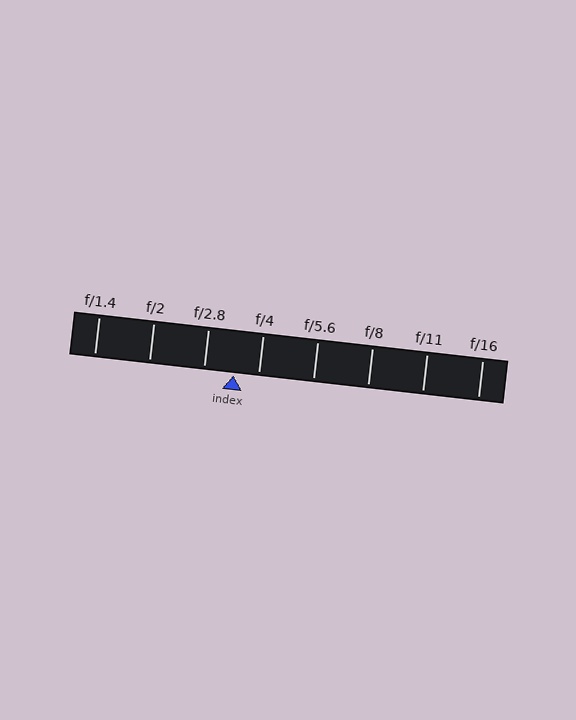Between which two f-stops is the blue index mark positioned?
The index mark is between f/2.8 and f/4.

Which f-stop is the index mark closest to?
The index mark is closest to f/4.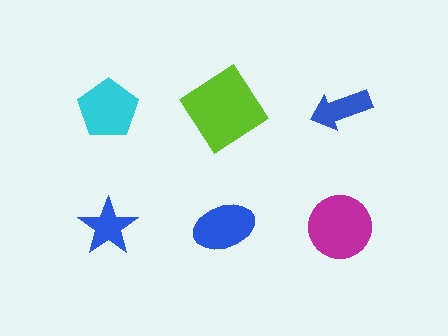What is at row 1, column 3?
A blue arrow.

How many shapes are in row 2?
3 shapes.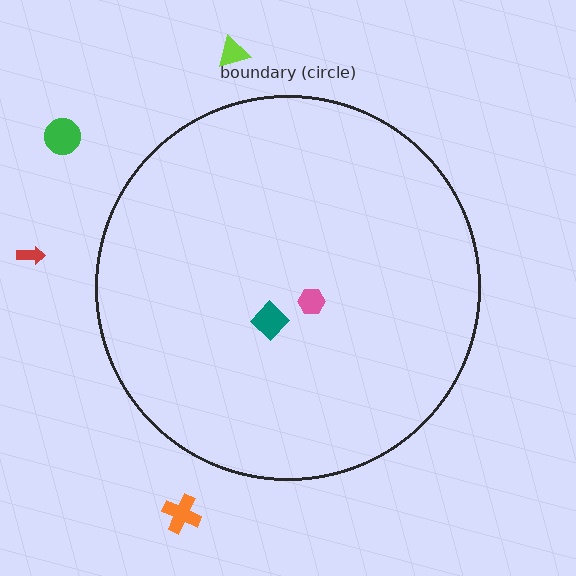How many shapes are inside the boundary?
2 inside, 4 outside.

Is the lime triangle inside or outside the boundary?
Outside.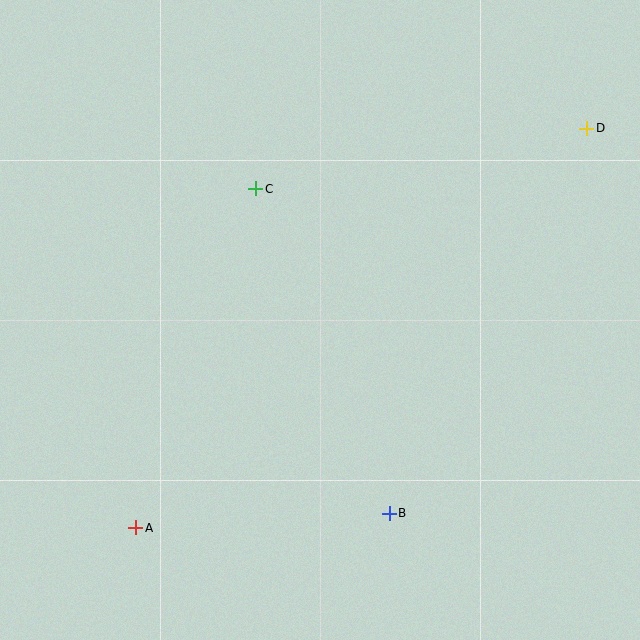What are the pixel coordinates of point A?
Point A is at (136, 528).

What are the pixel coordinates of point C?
Point C is at (256, 189).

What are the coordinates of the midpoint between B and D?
The midpoint between B and D is at (488, 321).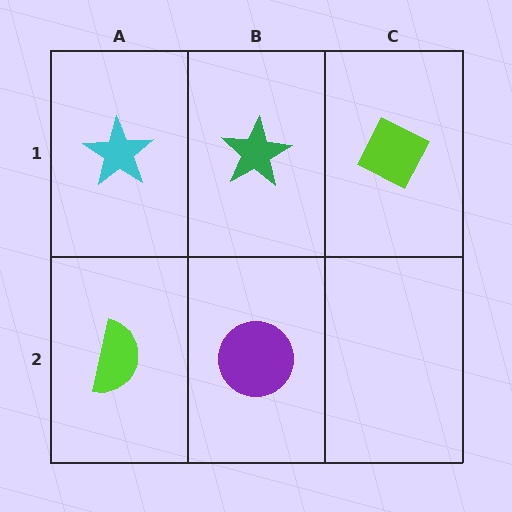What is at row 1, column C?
A lime diamond.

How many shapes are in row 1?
3 shapes.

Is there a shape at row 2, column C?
No, that cell is empty.